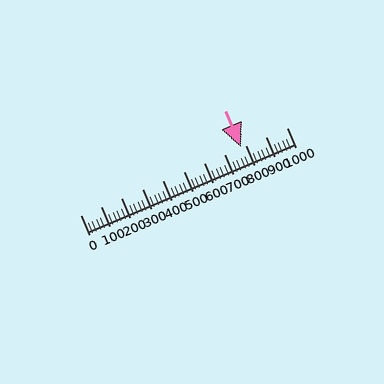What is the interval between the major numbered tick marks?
The major tick marks are spaced 100 units apart.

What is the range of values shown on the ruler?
The ruler shows values from 0 to 1000.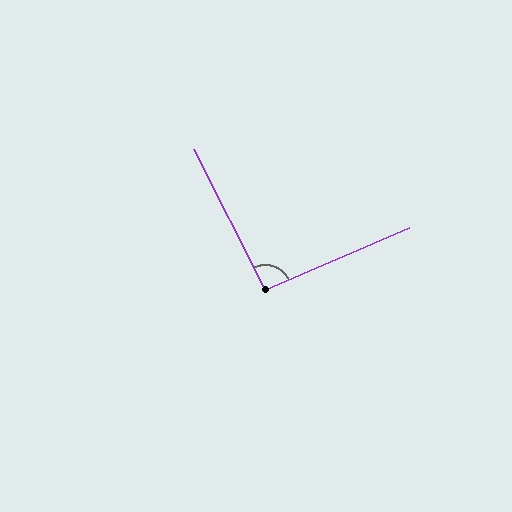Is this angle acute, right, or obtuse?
It is approximately a right angle.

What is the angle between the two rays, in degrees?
Approximately 94 degrees.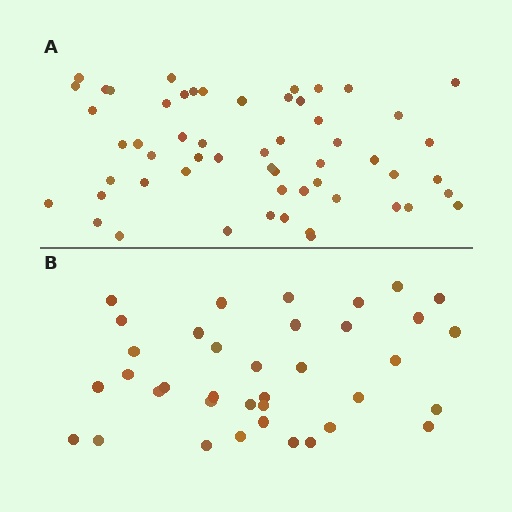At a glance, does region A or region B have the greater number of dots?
Region A (the top region) has more dots.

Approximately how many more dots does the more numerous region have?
Region A has approximately 20 more dots than region B.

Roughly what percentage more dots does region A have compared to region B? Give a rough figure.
About 50% more.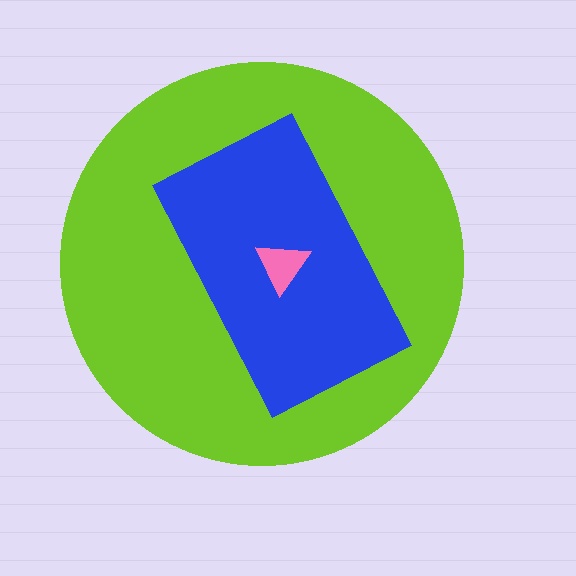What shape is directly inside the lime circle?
The blue rectangle.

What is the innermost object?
The pink triangle.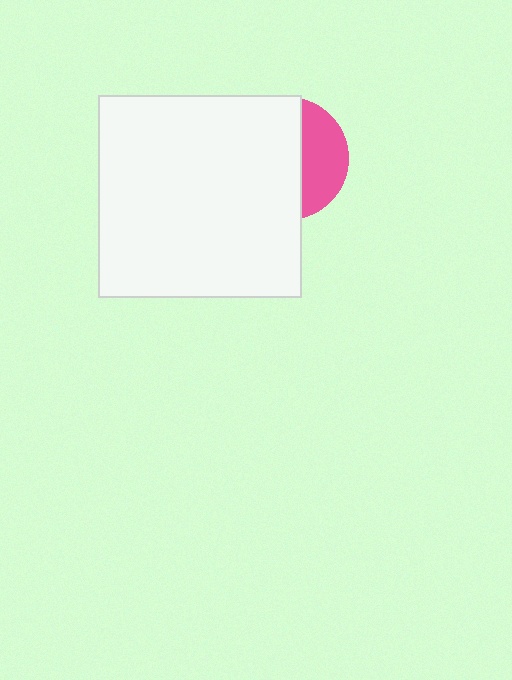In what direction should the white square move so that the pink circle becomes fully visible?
The white square should move left. That is the shortest direction to clear the overlap and leave the pink circle fully visible.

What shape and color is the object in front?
The object in front is a white square.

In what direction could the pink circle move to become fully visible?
The pink circle could move right. That would shift it out from behind the white square entirely.